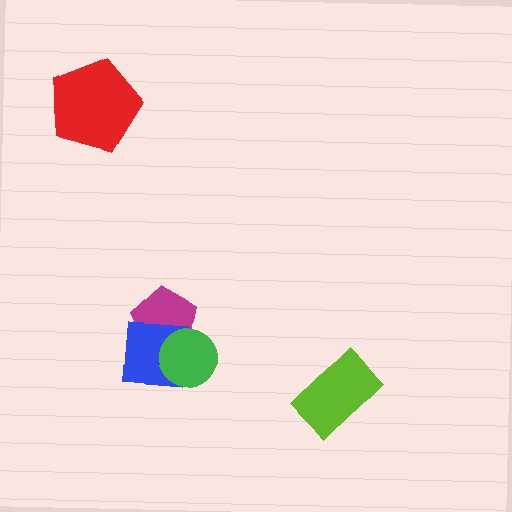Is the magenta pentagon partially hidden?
Yes, it is partially covered by another shape.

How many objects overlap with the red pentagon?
0 objects overlap with the red pentagon.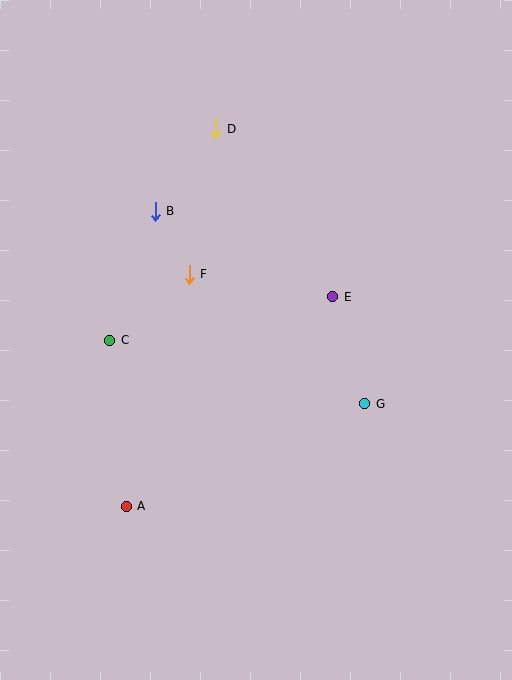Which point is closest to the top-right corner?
Point D is closest to the top-right corner.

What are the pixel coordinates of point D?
Point D is at (216, 129).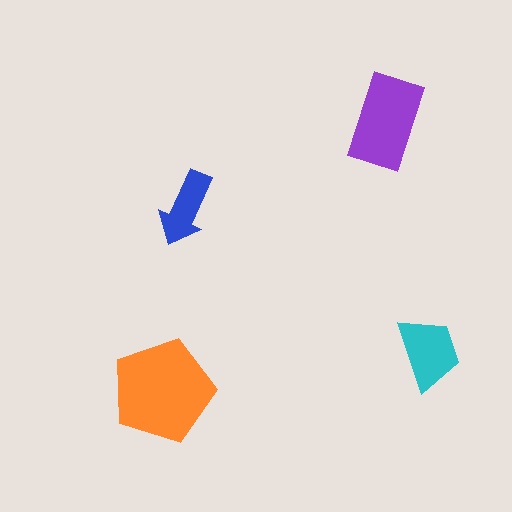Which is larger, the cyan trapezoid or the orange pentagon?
The orange pentagon.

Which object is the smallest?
The blue arrow.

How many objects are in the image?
There are 4 objects in the image.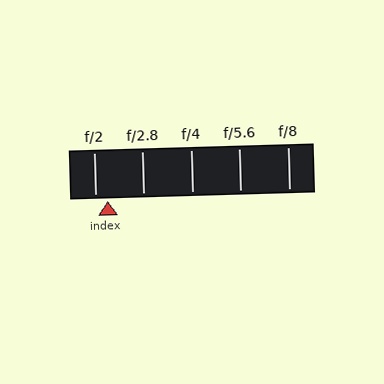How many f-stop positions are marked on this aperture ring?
There are 5 f-stop positions marked.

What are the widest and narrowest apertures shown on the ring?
The widest aperture shown is f/2 and the narrowest is f/8.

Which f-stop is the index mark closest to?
The index mark is closest to f/2.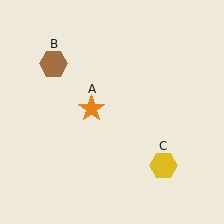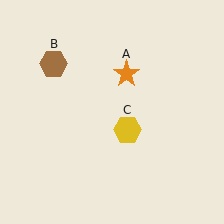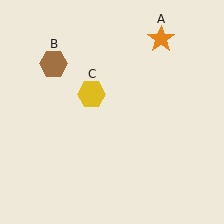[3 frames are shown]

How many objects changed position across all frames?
2 objects changed position: orange star (object A), yellow hexagon (object C).